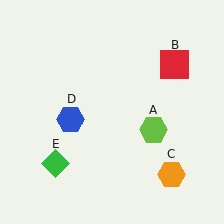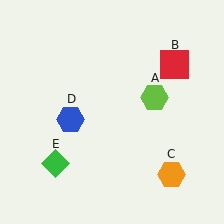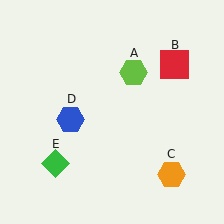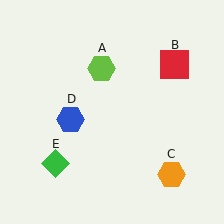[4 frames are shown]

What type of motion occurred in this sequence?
The lime hexagon (object A) rotated counterclockwise around the center of the scene.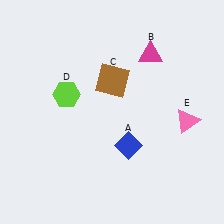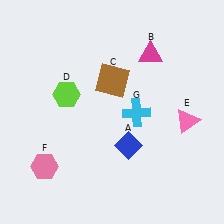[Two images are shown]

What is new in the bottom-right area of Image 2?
A cyan cross (G) was added in the bottom-right area of Image 2.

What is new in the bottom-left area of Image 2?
A pink hexagon (F) was added in the bottom-left area of Image 2.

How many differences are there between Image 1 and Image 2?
There are 2 differences between the two images.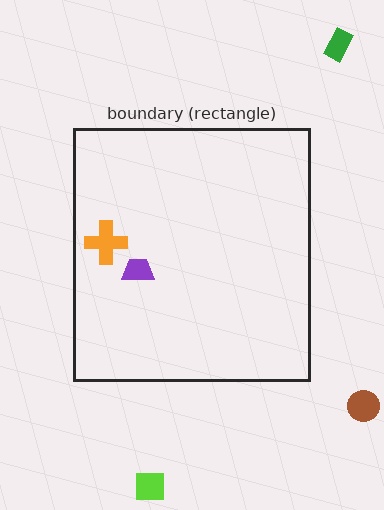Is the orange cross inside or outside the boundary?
Inside.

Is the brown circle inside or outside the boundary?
Outside.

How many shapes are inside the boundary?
2 inside, 3 outside.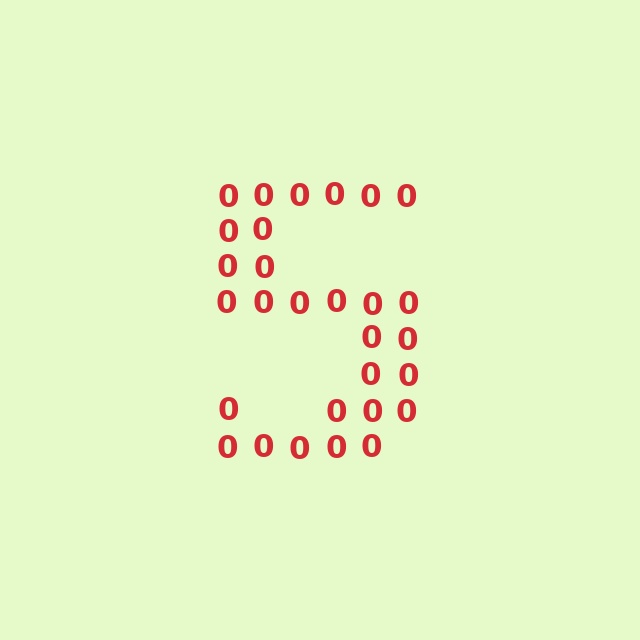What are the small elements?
The small elements are digit 0's.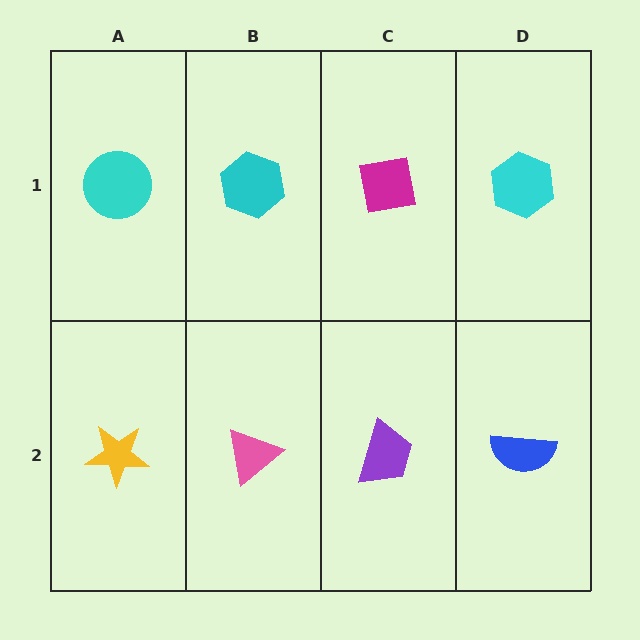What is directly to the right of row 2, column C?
A blue semicircle.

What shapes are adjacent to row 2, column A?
A cyan circle (row 1, column A), a pink triangle (row 2, column B).